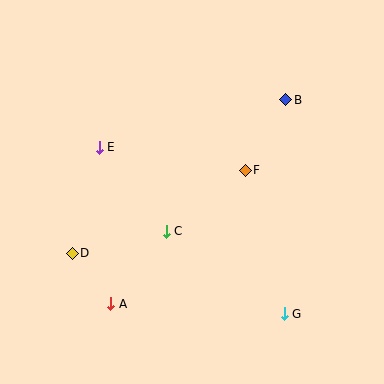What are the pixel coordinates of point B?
Point B is at (286, 100).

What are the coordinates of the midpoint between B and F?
The midpoint between B and F is at (266, 135).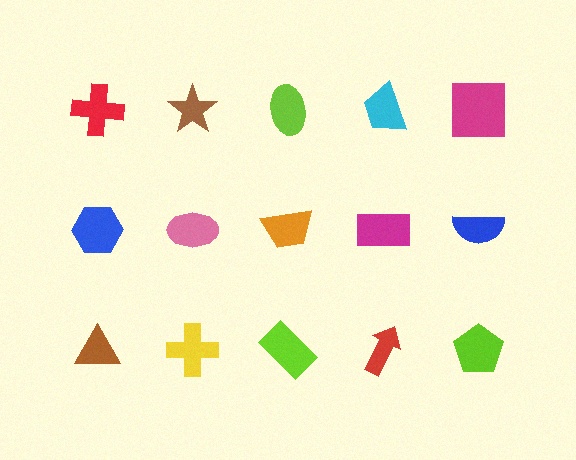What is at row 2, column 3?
An orange trapezoid.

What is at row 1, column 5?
A magenta square.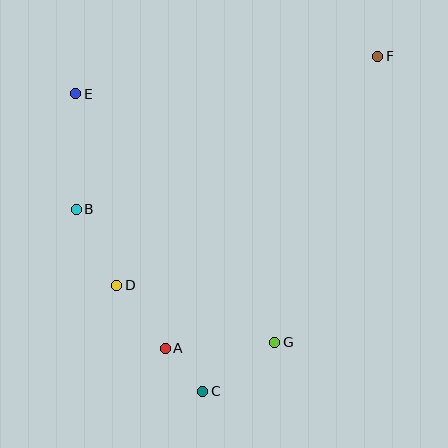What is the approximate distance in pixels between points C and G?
The distance between C and G is approximately 87 pixels.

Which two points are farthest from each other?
Points C and F are farthest from each other.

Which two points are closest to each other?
Points A and C are closest to each other.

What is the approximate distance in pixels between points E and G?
The distance between E and G is approximately 318 pixels.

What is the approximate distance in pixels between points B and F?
The distance between B and F is approximately 339 pixels.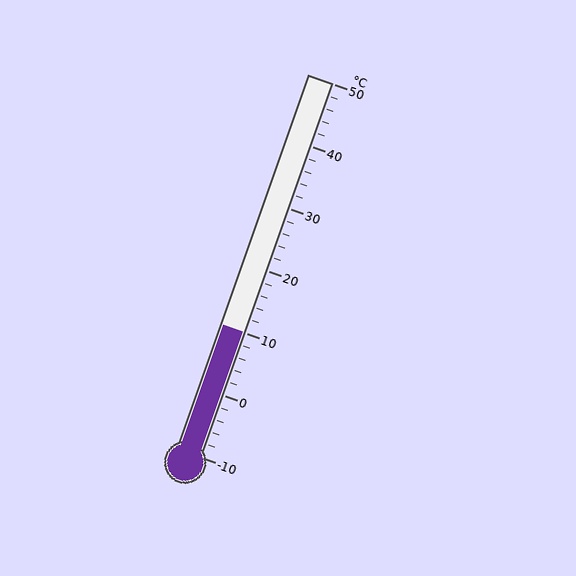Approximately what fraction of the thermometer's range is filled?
The thermometer is filled to approximately 35% of its range.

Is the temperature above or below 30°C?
The temperature is below 30°C.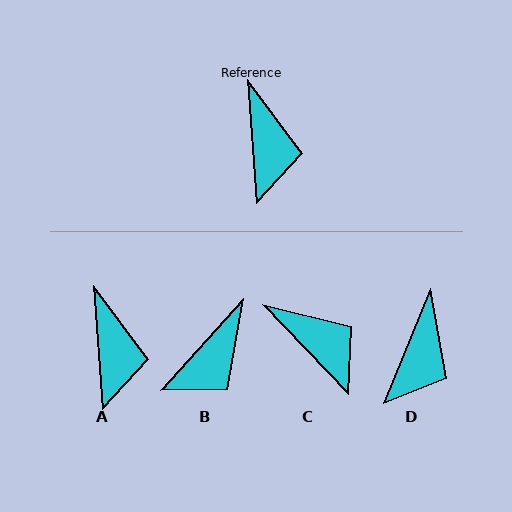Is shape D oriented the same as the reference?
No, it is off by about 26 degrees.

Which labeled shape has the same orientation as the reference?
A.